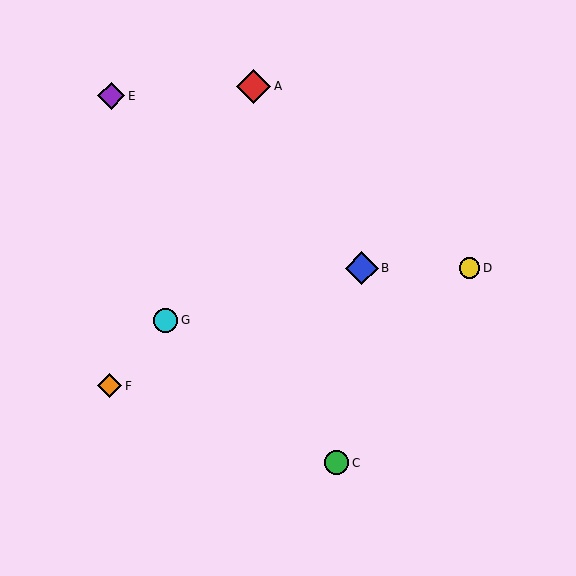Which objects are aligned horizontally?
Objects B, D are aligned horizontally.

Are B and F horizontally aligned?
No, B is at y≈268 and F is at y≈386.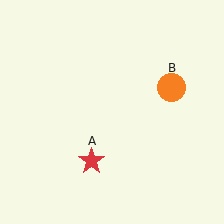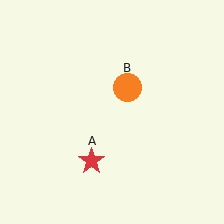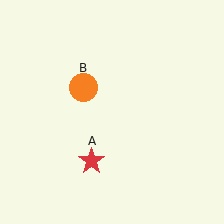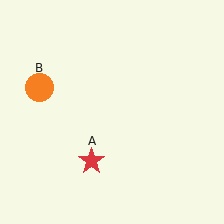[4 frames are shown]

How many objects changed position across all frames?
1 object changed position: orange circle (object B).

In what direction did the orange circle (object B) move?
The orange circle (object B) moved left.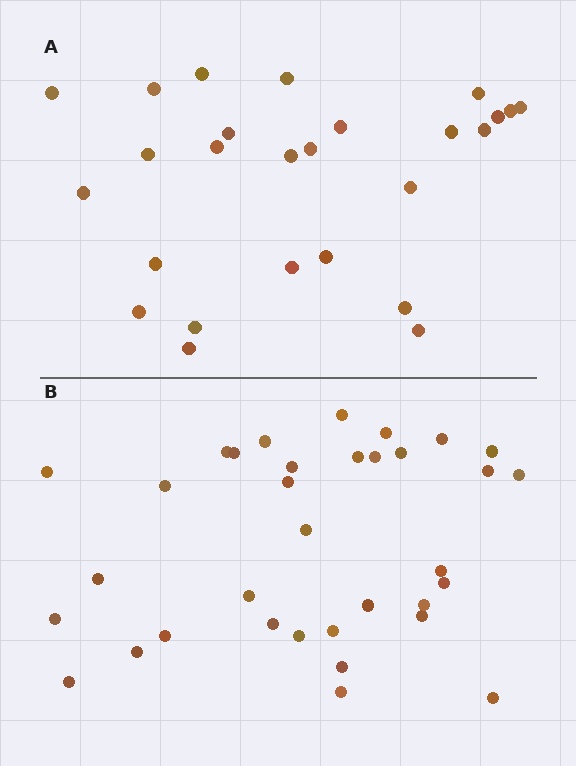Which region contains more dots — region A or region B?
Region B (the bottom region) has more dots.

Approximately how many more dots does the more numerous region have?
Region B has roughly 8 or so more dots than region A.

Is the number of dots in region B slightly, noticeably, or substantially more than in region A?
Region B has noticeably more, but not dramatically so. The ratio is roughly 1.3 to 1.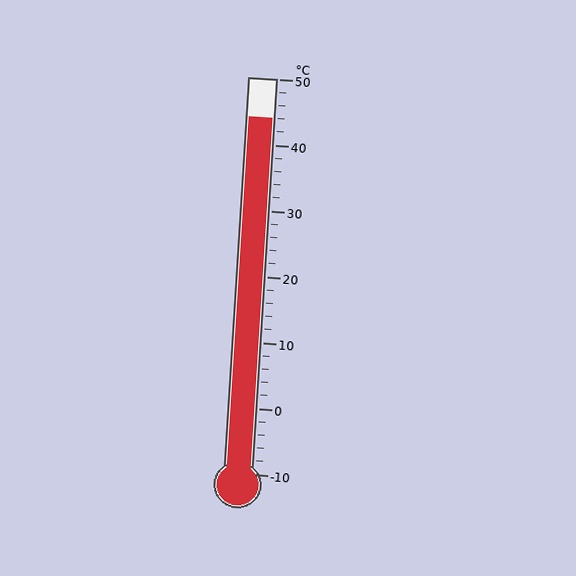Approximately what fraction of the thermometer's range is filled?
The thermometer is filled to approximately 90% of its range.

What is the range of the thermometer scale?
The thermometer scale ranges from -10°C to 50°C.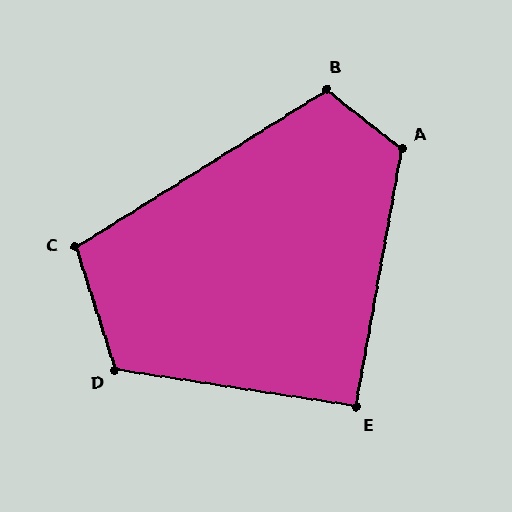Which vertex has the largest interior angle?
A, at approximately 118 degrees.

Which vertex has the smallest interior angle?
E, at approximately 91 degrees.